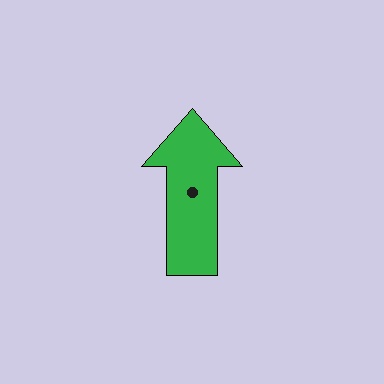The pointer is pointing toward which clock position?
Roughly 12 o'clock.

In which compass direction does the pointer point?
North.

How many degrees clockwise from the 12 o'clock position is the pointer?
Approximately 0 degrees.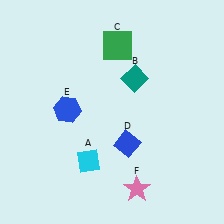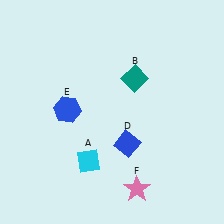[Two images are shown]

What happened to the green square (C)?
The green square (C) was removed in Image 2. It was in the top-right area of Image 1.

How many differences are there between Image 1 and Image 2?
There is 1 difference between the two images.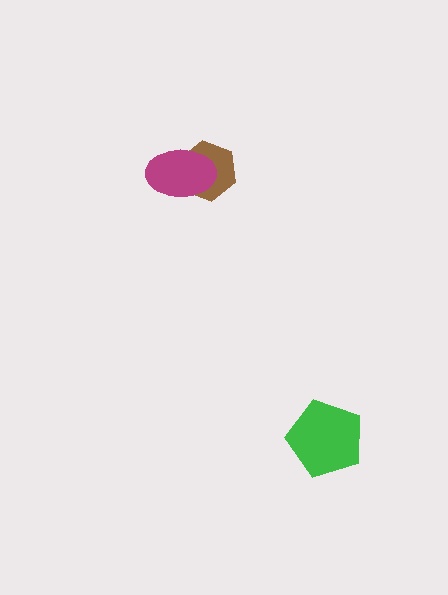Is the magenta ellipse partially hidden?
No, no other shape covers it.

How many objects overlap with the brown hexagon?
1 object overlaps with the brown hexagon.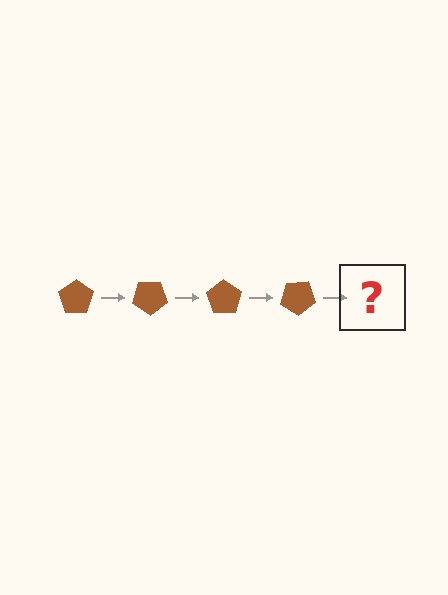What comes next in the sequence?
The next element should be a brown pentagon rotated 140 degrees.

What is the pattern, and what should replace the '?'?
The pattern is that the pentagon rotates 35 degrees each step. The '?' should be a brown pentagon rotated 140 degrees.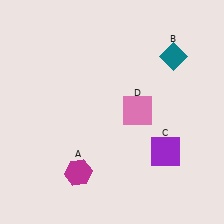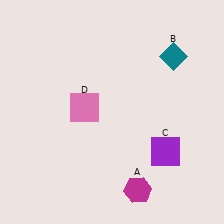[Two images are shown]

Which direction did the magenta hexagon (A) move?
The magenta hexagon (A) moved right.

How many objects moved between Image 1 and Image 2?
2 objects moved between the two images.